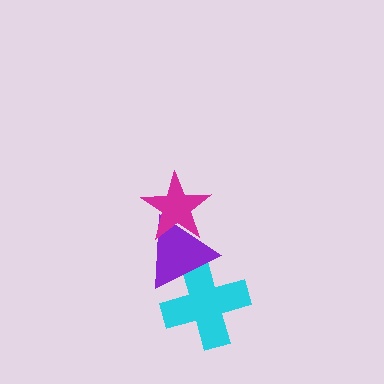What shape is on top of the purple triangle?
The magenta star is on top of the purple triangle.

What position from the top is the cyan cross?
The cyan cross is 3rd from the top.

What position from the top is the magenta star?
The magenta star is 1st from the top.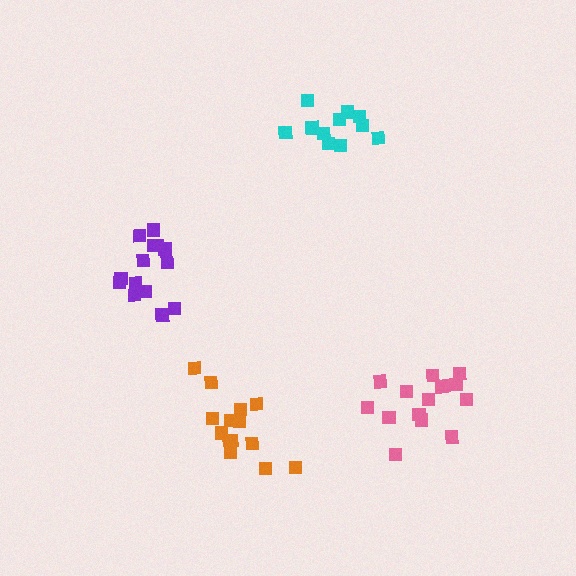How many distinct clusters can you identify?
There are 4 distinct clusters.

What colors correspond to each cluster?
The clusters are colored: pink, cyan, purple, orange.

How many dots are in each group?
Group 1: 15 dots, Group 2: 11 dots, Group 3: 14 dots, Group 4: 14 dots (54 total).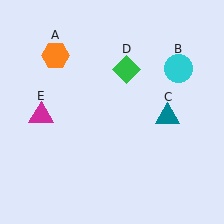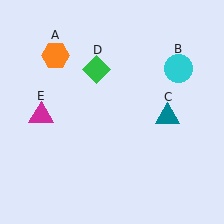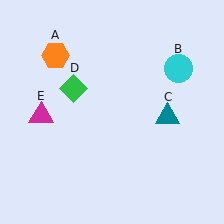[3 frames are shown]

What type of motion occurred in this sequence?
The green diamond (object D) rotated counterclockwise around the center of the scene.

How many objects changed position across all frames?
1 object changed position: green diamond (object D).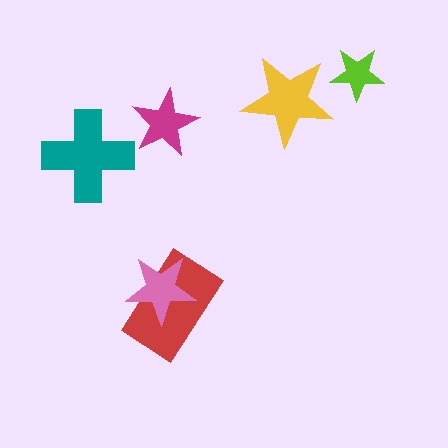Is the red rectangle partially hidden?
Yes, it is partially covered by another shape.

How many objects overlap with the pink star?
1 object overlaps with the pink star.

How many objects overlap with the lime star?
0 objects overlap with the lime star.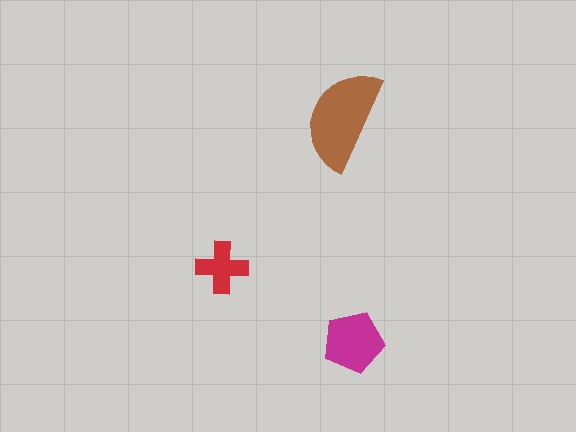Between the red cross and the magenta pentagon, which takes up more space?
The magenta pentagon.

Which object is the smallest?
The red cross.